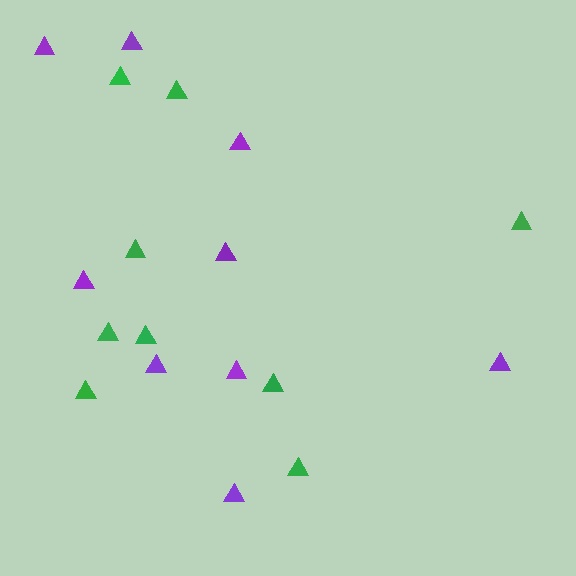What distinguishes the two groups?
There are 2 groups: one group of green triangles (9) and one group of purple triangles (9).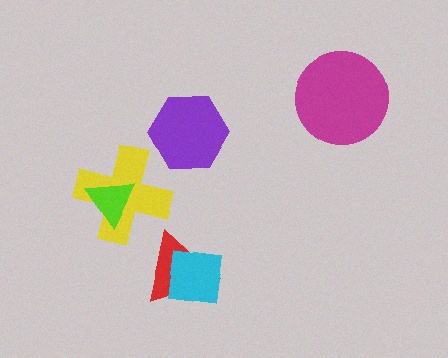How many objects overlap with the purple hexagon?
0 objects overlap with the purple hexagon.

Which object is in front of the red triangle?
The cyan square is in front of the red triangle.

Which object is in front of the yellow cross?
The lime triangle is in front of the yellow cross.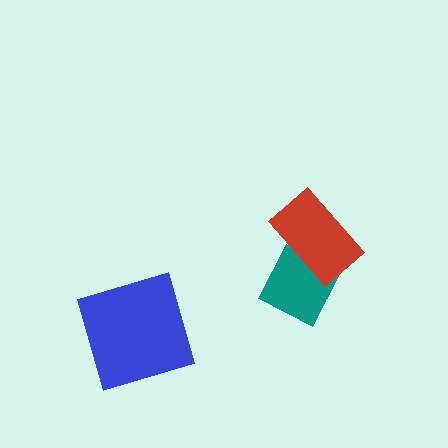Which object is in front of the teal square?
The red rectangle is in front of the teal square.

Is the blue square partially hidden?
No, no other shape covers it.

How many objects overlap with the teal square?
1 object overlaps with the teal square.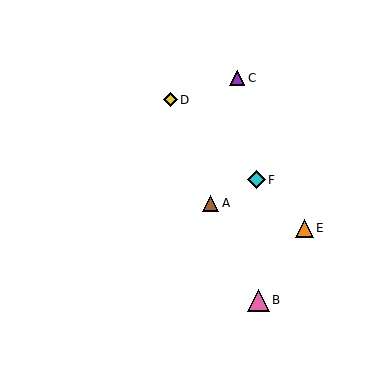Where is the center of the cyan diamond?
The center of the cyan diamond is at (257, 180).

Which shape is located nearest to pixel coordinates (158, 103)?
The yellow diamond (labeled D) at (171, 100) is nearest to that location.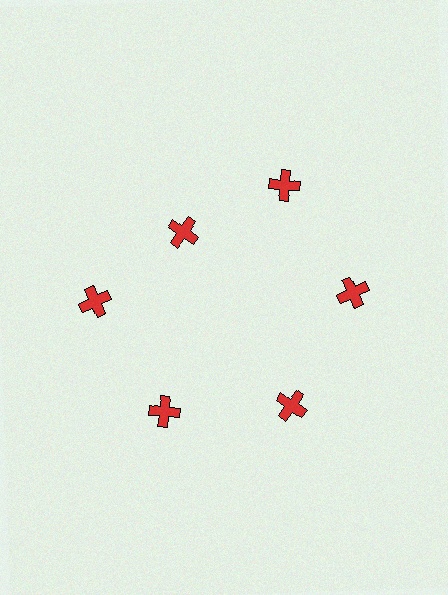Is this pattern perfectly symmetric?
No. The 6 red crosses are arranged in a ring, but one element near the 11 o'clock position is pulled inward toward the center, breaking the 6-fold rotational symmetry.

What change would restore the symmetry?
The symmetry would be restored by moving it outward, back onto the ring so that all 6 crosses sit at equal angles and equal distance from the center.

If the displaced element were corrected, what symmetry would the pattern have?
It would have 6-fold rotational symmetry — the pattern would map onto itself every 60 degrees.